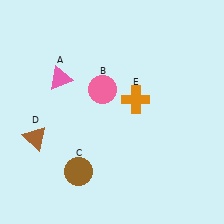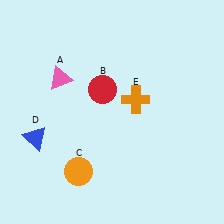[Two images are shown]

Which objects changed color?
B changed from pink to red. C changed from brown to orange. D changed from brown to blue.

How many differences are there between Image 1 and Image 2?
There are 3 differences between the two images.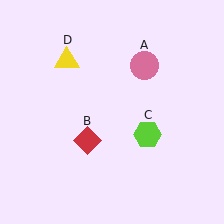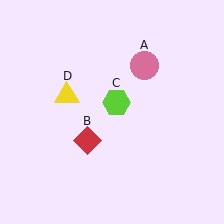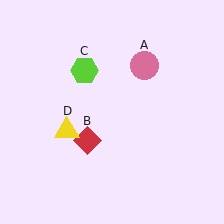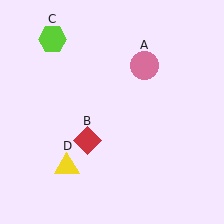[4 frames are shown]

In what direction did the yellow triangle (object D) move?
The yellow triangle (object D) moved down.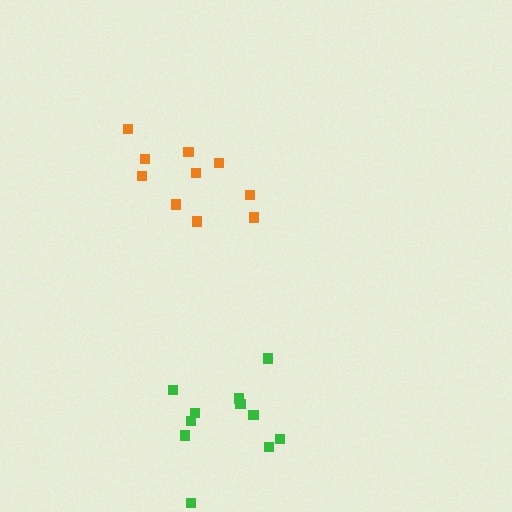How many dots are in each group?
Group 1: 11 dots, Group 2: 10 dots (21 total).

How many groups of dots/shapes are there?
There are 2 groups.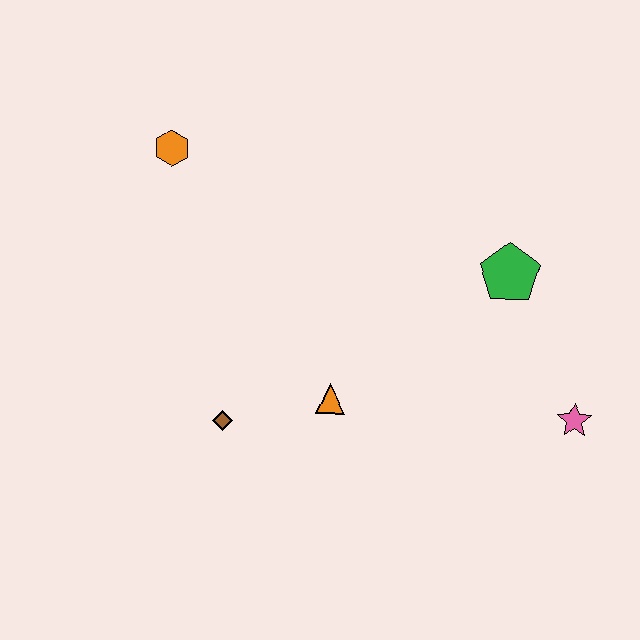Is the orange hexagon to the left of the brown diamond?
Yes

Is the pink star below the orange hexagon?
Yes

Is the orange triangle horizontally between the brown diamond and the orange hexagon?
No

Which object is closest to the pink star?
The green pentagon is closest to the pink star.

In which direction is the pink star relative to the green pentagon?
The pink star is below the green pentagon.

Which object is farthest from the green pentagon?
The orange hexagon is farthest from the green pentagon.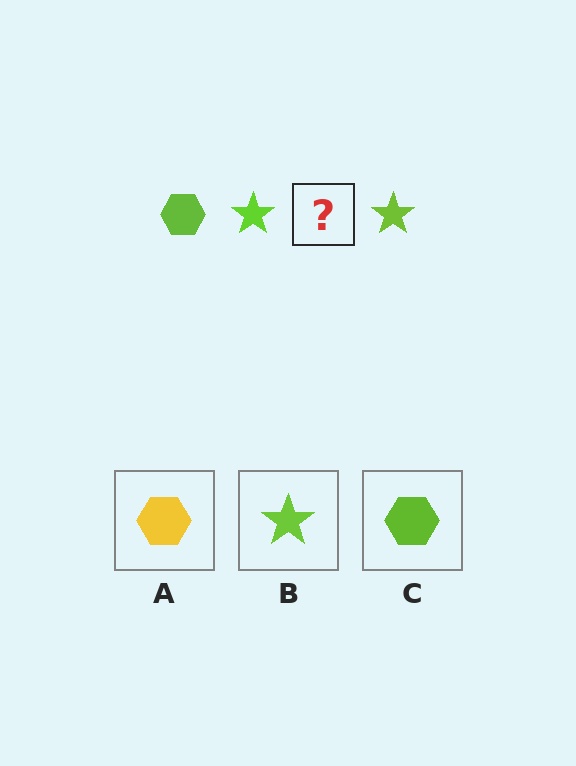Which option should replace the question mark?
Option C.